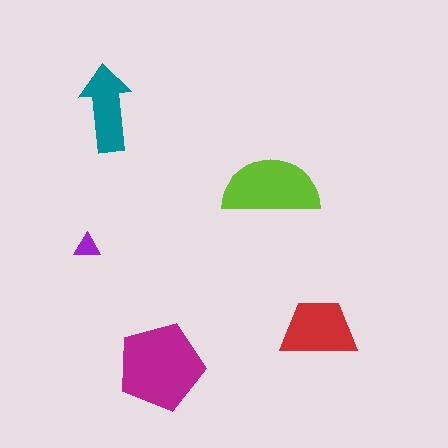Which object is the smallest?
The purple triangle.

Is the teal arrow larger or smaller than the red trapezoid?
Smaller.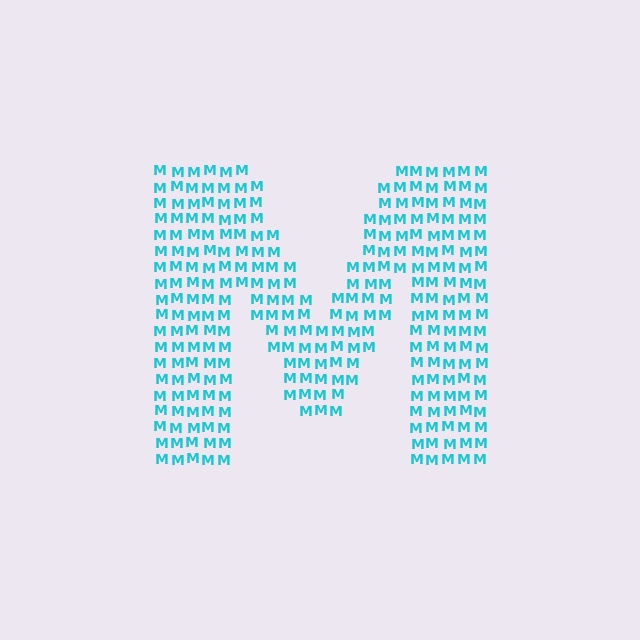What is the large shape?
The large shape is the letter M.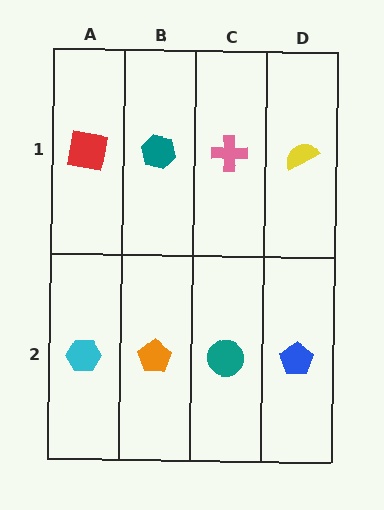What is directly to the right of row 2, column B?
A teal circle.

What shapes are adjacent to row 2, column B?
A teal hexagon (row 1, column B), a cyan hexagon (row 2, column A), a teal circle (row 2, column C).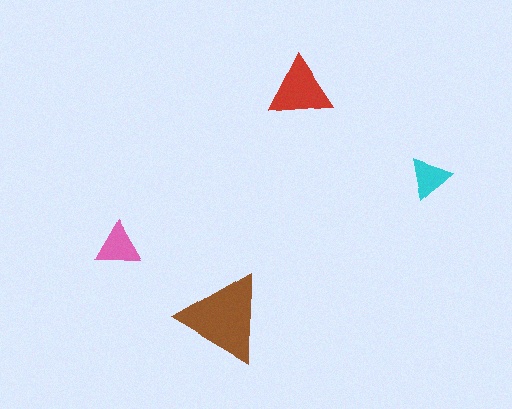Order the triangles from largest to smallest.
the brown one, the red one, the pink one, the cyan one.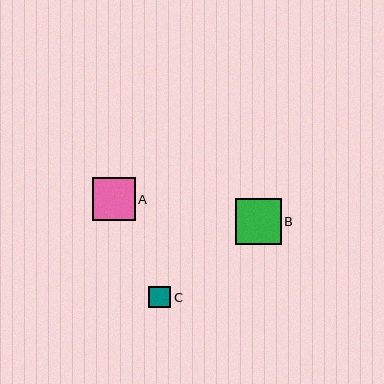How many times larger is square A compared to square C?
Square A is approximately 2.0 times the size of square C.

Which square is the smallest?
Square C is the smallest with a size of approximately 22 pixels.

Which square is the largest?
Square B is the largest with a size of approximately 46 pixels.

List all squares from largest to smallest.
From largest to smallest: B, A, C.